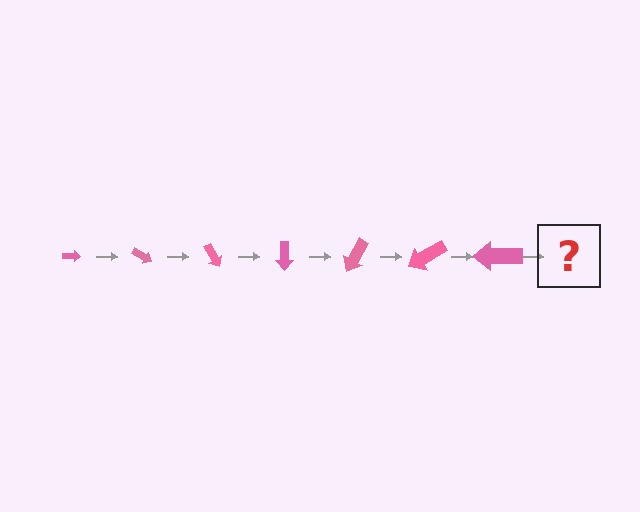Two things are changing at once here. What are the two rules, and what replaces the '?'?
The two rules are that the arrow grows larger each step and it rotates 30 degrees each step. The '?' should be an arrow, larger than the previous one and rotated 210 degrees from the start.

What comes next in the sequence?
The next element should be an arrow, larger than the previous one and rotated 210 degrees from the start.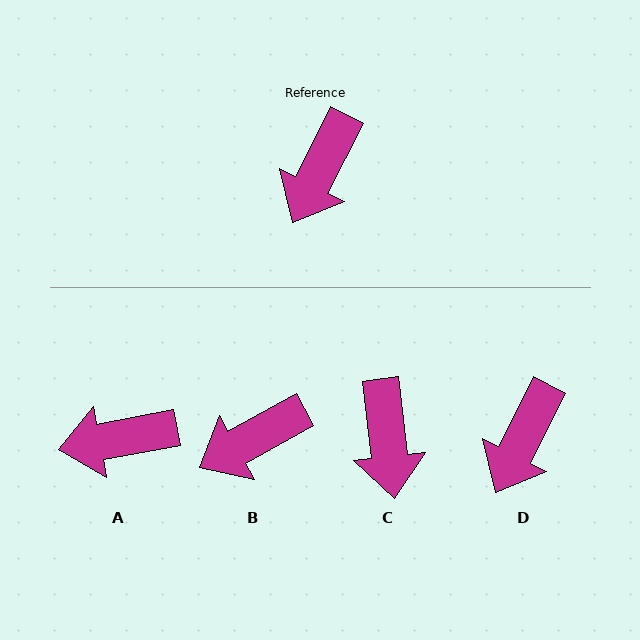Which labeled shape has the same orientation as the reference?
D.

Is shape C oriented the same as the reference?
No, it is off by about 33 degrees.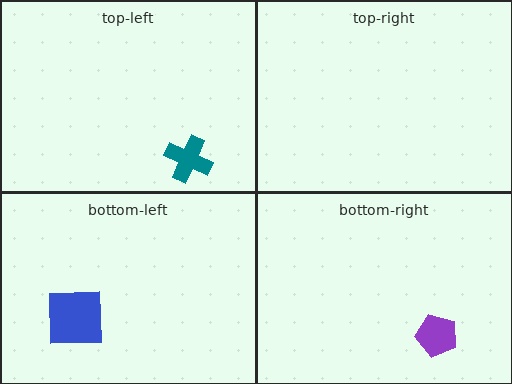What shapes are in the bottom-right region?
The purple pentagon.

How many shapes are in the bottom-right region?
1.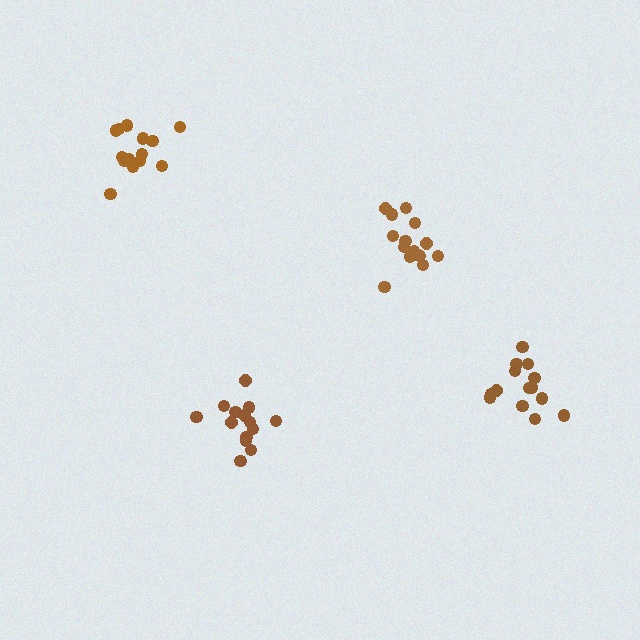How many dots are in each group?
Group 1: 15 dots, Group 2: 14 dots, Group 3: 14 dots, Group 4: 14 dots (57 total).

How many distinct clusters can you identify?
There are 4 distinct clusters.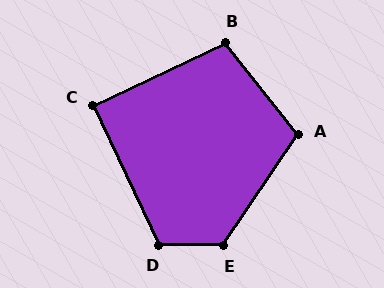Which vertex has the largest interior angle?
E, at approximately 123 degrees.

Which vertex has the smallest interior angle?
C, at approximately 90 degrees.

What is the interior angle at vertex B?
Approximately 103 degrees (obtuse).